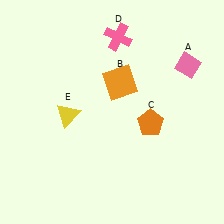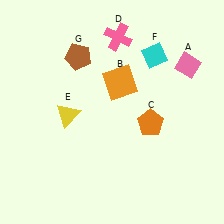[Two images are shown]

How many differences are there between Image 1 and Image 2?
There are 2 differences between the two images.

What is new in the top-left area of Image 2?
A brown pentagon (G) was added in the top-left area of Image 2.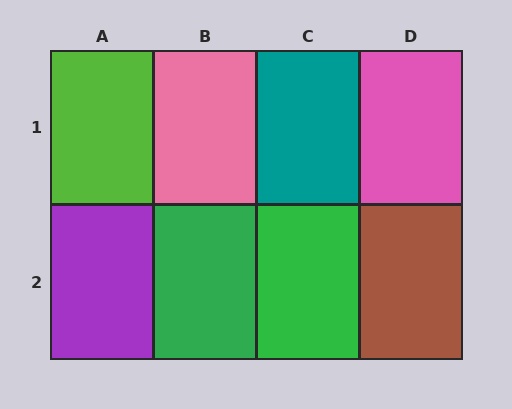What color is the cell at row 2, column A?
Purple.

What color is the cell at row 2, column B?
Green.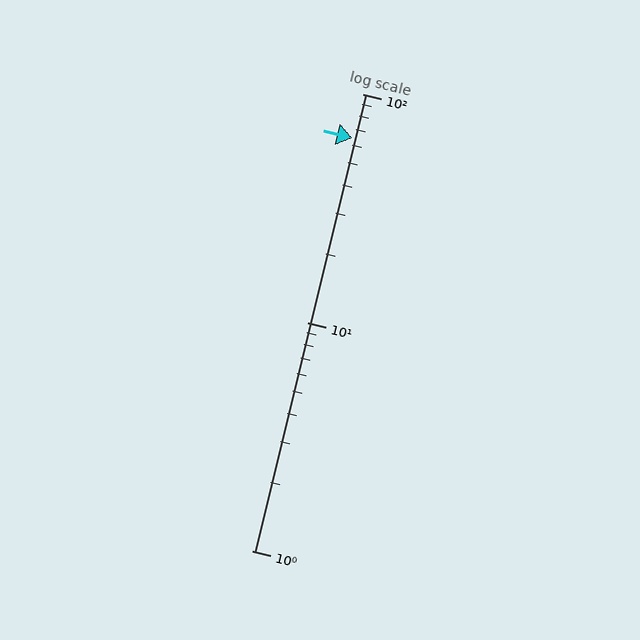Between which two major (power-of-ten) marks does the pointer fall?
The pointer is between 10 and 100.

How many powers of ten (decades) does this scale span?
The scale spans 2 decades, from 1 to 100.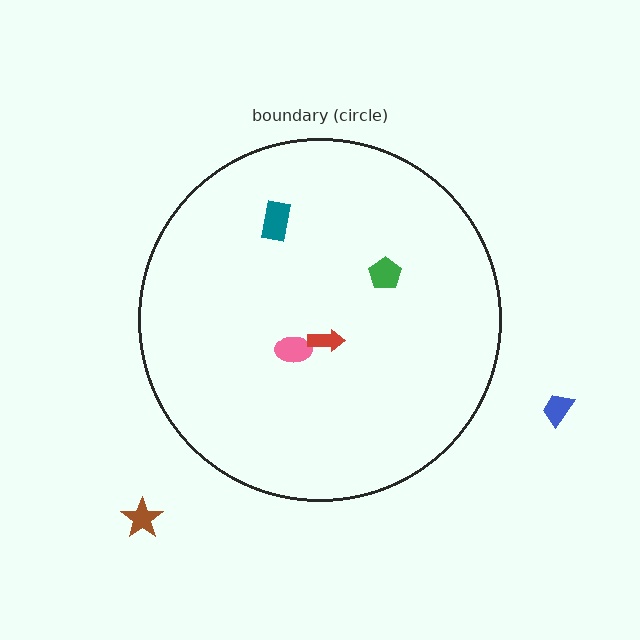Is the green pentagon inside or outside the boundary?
Inside.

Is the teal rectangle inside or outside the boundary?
Inside.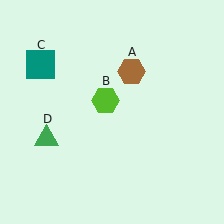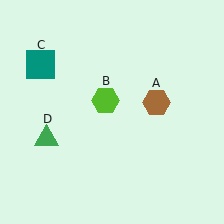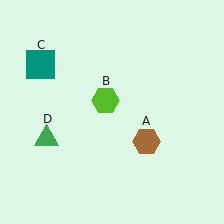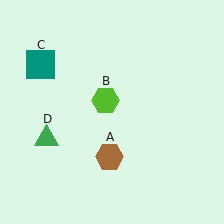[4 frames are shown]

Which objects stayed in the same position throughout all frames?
Lime hexagon (object B) and teal square (object C) and green triangle (object D) remained stationary.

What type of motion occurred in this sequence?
The brown hexagon (object A) rotated clockwise around the center of the scene.